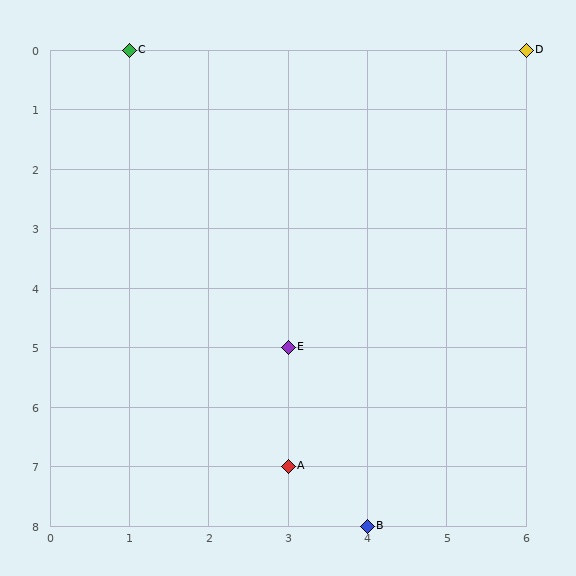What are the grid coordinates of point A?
Point A is at grid coordinates (3, 7).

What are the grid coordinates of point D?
Point D is at grid coordinates (6, 0).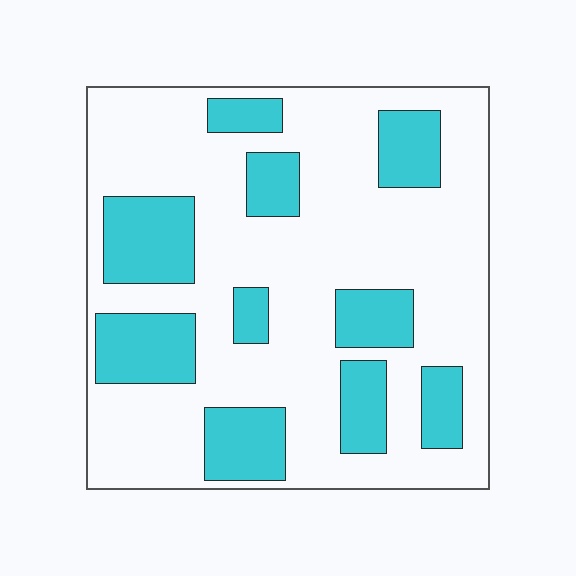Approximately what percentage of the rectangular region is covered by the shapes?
Approximately 30%.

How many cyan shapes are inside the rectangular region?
10.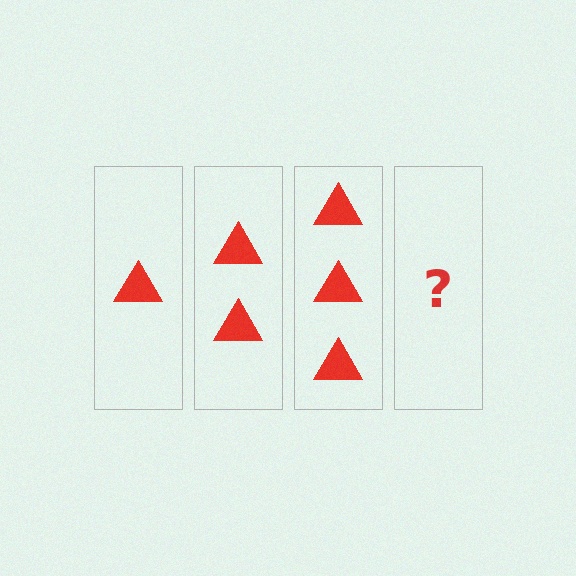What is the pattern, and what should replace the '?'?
The pattern is that each step adds one more triangle. The '?' should be 4 triangles.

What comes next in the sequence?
The next element should be 4 triangles.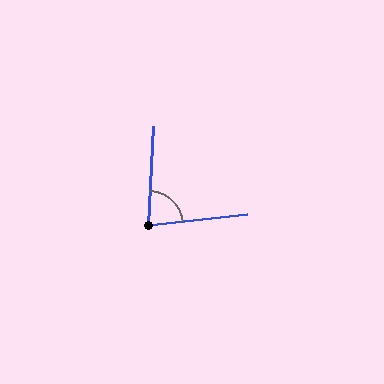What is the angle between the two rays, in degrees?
Approximately 81 degrees.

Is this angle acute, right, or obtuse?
It is acute.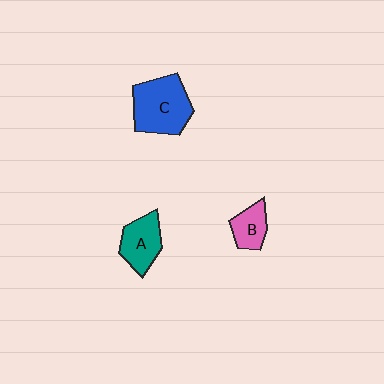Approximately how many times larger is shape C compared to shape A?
Approximately 1.5 times.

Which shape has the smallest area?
Shape B (pink).